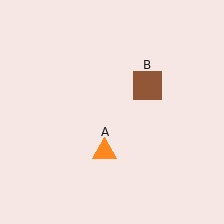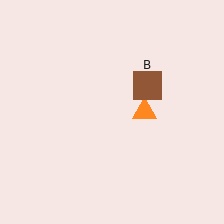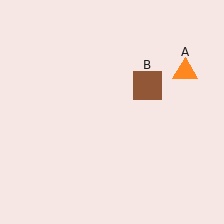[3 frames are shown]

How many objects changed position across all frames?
1 object changed position: orange triangle (object A).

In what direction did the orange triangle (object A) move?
The orange triangle (object A) moved up and to the right.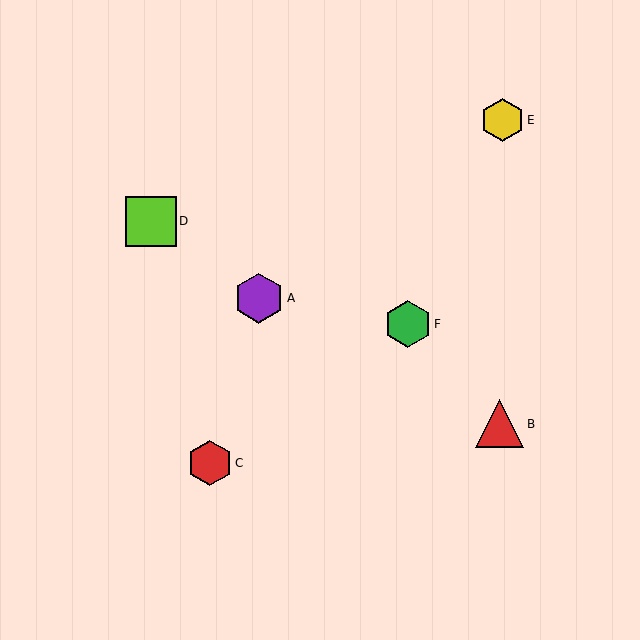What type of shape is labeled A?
Shape A is a purple hexagon.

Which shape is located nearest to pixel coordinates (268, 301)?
The purple hexagon (labeled A) at (259, 298) is nearest to that location.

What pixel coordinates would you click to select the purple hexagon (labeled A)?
Click at (259, 298) to select the purple hexagon A.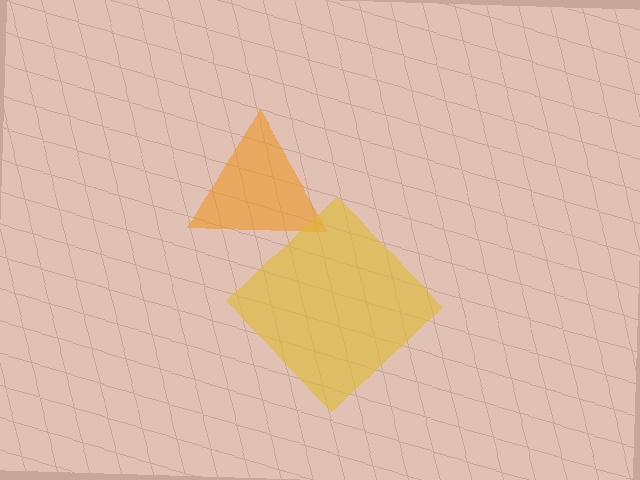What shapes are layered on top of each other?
The layered shapes are: an orange triangle, a yellow diamond.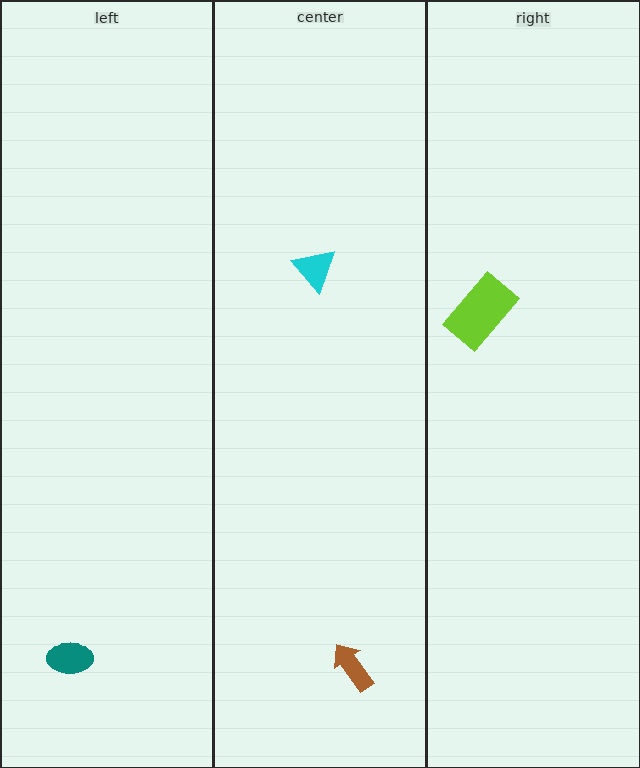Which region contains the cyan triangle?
The center region.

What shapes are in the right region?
The lime rectangle.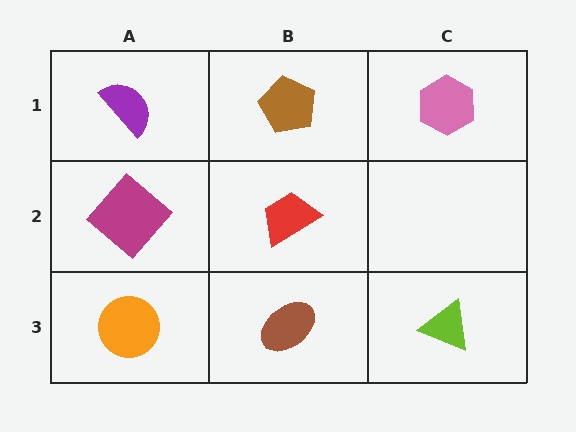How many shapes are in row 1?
3 shapes.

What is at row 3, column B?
A brown ellipse.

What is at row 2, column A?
A magenta diamond.